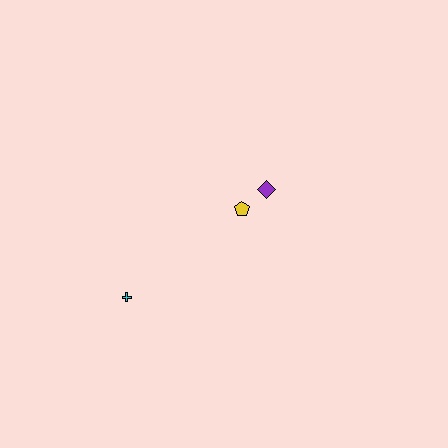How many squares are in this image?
There are no squares.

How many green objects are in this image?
There are no green objects.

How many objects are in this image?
There are 3 objects.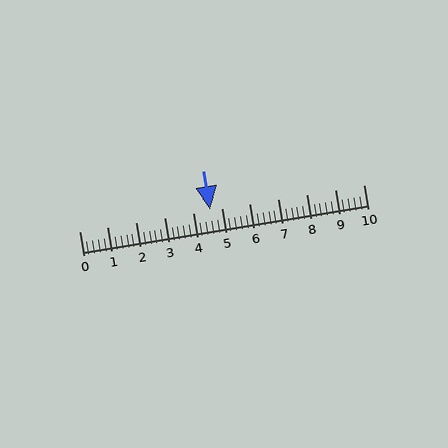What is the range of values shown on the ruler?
The ruler shows values from 0 to 10.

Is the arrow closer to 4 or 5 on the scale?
The arrow is closer to 5.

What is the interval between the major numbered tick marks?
The major tick marks are spaced 1 units apart.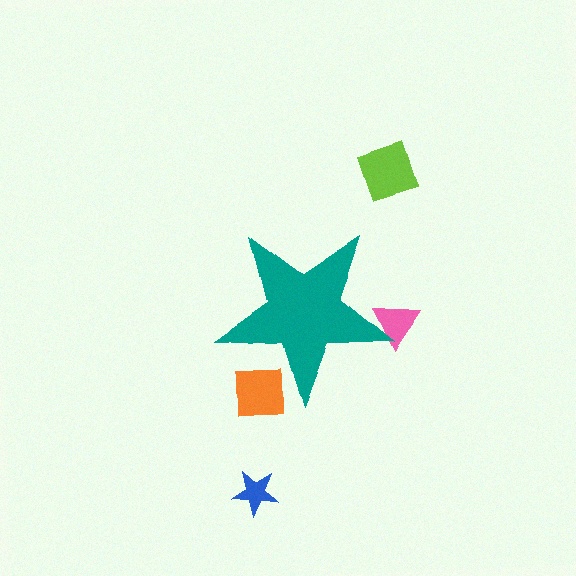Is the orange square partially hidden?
Yes, the orange square is partially hidden behind the teal star.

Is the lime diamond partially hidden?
No, the lime diamond is fully visible.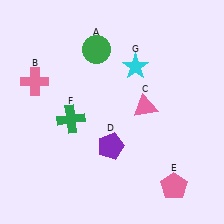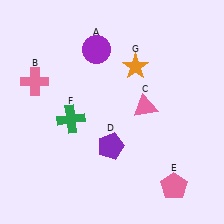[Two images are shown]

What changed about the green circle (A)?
In Image 1, A is green. In Image 2, it changed to purple.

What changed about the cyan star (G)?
In Image 1, G is cyan. In Image 2, it changed to orange.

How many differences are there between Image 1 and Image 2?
There are 2 differences between the two images.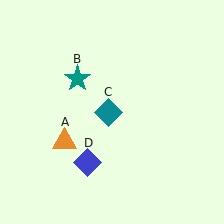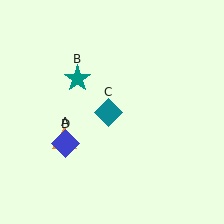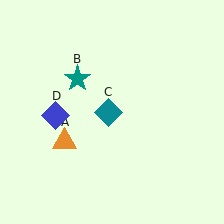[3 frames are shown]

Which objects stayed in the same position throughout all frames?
Orange triangle (object A) and teal star (object B) and teal diamond (object C) remained stationary.